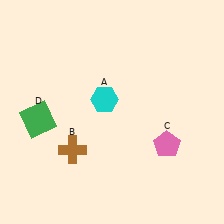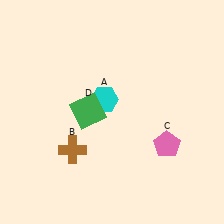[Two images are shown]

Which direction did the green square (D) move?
The green square (D) moved right.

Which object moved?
The green square (D) moved right.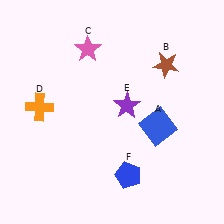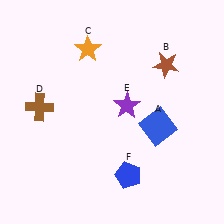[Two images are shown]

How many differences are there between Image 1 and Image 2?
There are 2 differences between the two images.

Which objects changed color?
C changed from pink to orange. D changed from orange to brown.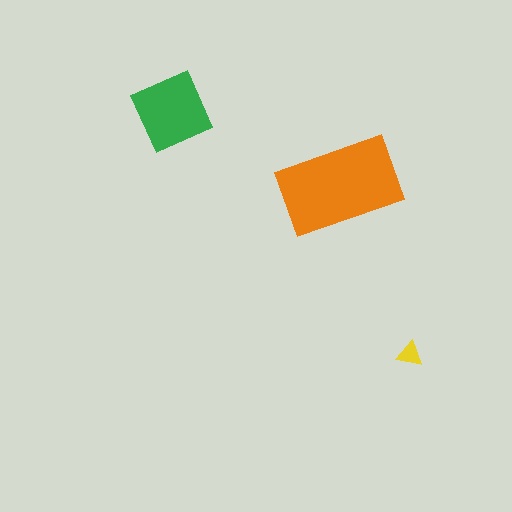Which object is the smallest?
The yellow triangle.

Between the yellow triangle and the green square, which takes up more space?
The green square.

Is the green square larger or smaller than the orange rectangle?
Smaller.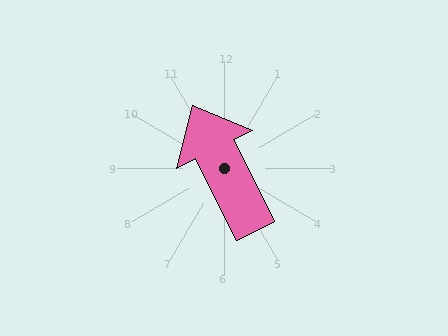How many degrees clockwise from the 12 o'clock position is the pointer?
Approximately 333 degrees.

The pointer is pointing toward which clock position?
Roughly 11 o'clock.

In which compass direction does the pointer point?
Northwest.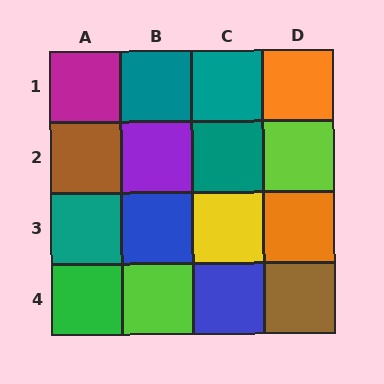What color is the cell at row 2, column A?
Brown.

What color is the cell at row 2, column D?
Lime.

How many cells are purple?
1 cell is purple.